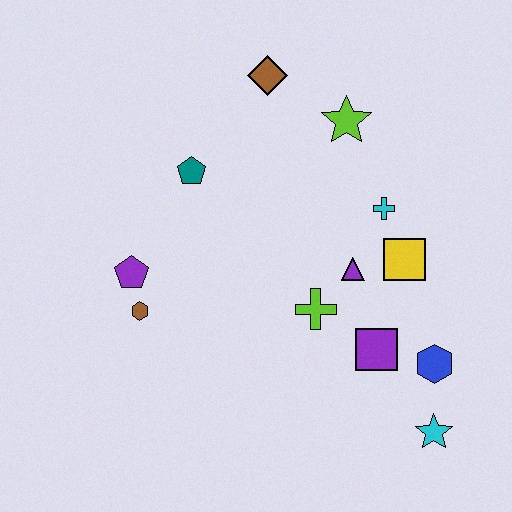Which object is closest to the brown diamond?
The lime star is closest to the brown diamond.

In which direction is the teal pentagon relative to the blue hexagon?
The teal pentagon is to the left of the blue hexagon.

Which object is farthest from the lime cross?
The brown diamond is farthest from the lime cross.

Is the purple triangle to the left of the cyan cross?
Yes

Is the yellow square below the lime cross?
No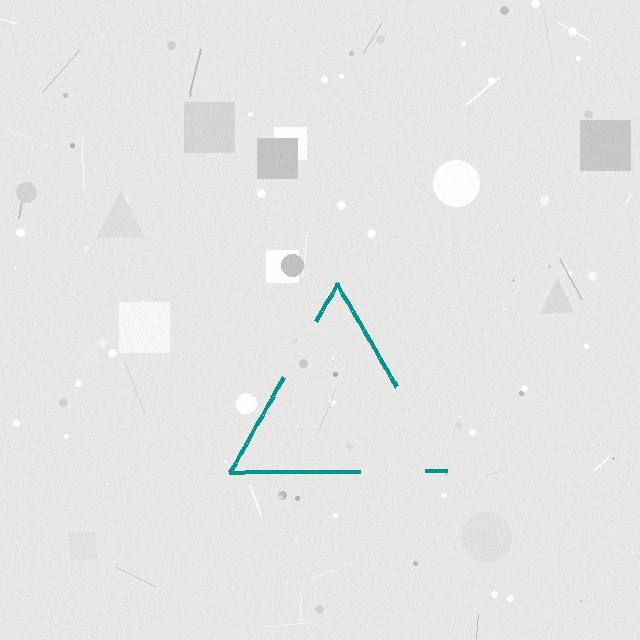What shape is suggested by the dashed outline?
The dashed outline suggests a triangle.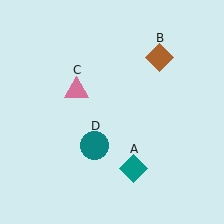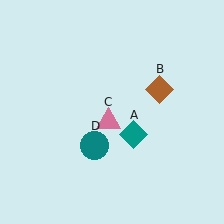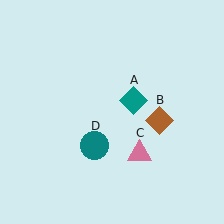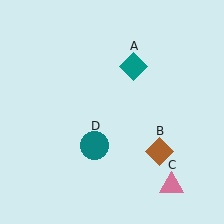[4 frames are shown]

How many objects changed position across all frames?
3 objects changed position: teal diamond (object A), brown diamond (object B), pink triangle (object C).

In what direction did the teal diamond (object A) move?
The teal diamond (object A) moved up.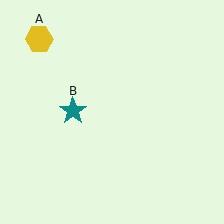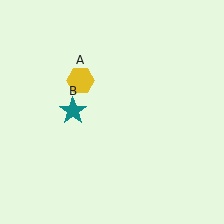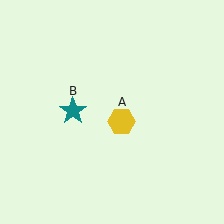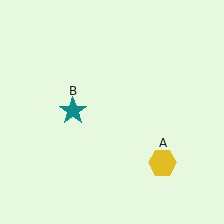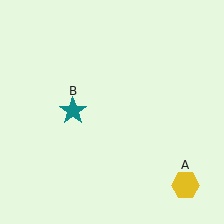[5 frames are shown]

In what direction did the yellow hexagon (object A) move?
The yellow hexagon (object A) moved down and to the right.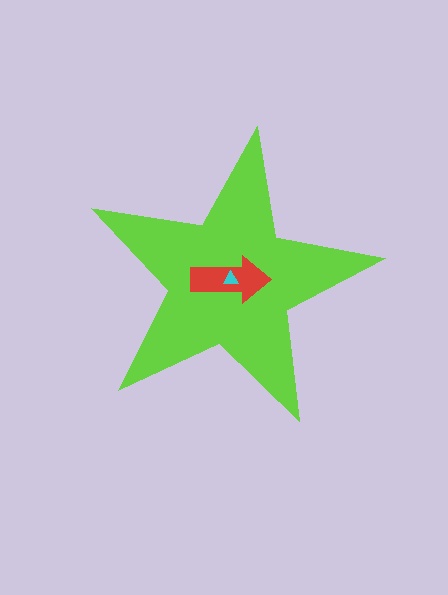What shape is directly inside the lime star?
The red arrow.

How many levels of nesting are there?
3.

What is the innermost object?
The cyan triangle.